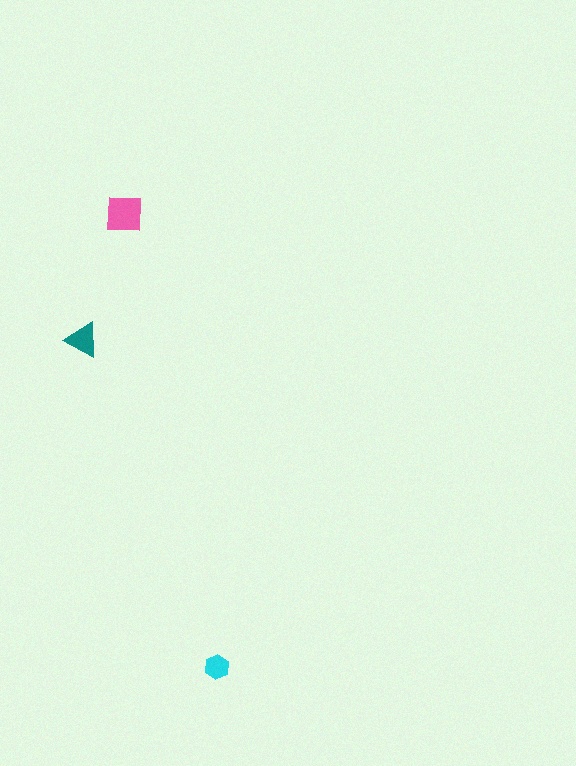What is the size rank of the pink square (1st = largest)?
1st.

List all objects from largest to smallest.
The pink square, the teal triangle, the cyan hexagon.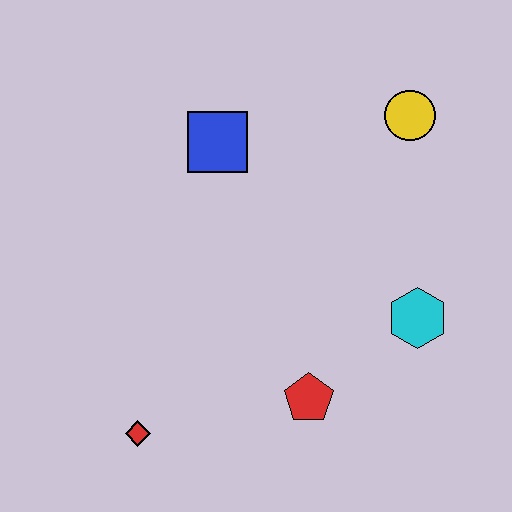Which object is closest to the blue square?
The yellow circle is closest to the blue square.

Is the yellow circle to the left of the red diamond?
No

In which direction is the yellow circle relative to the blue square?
The yellow circle is to the right of the blue square.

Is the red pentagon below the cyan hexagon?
Yes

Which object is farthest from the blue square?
The red diamond is farthest from the blue square.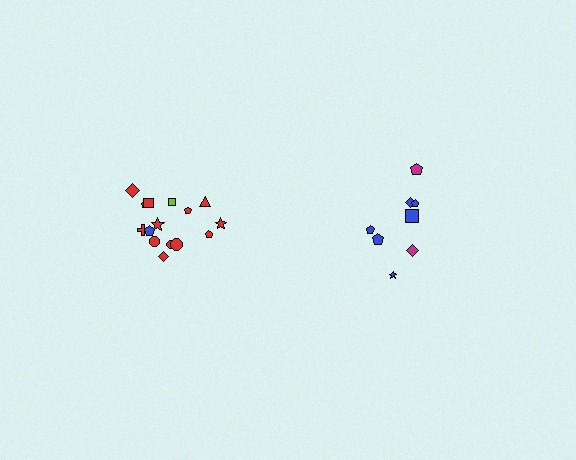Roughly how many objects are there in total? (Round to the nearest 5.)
Roughly 25 objects in total.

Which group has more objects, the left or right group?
The left group.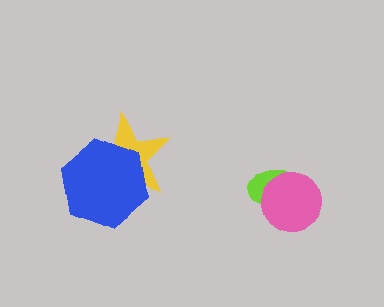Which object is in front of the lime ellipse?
The pink circle is in front of the lime ellipse.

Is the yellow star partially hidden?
Yes, it is partially covered by another shape.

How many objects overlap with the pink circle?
1 object overlaps with the pink circle.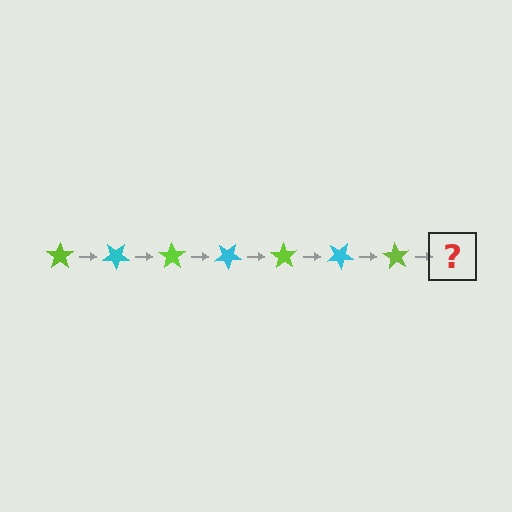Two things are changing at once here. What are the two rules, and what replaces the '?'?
The two rules are that it rotates 35 degrees each step and the color cycles through lime and cyan. The '?' should be a cyan star, rotated 245 degrees from the start.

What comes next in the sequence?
The next element should be a cyan star, rotated 245 degrees from the start.